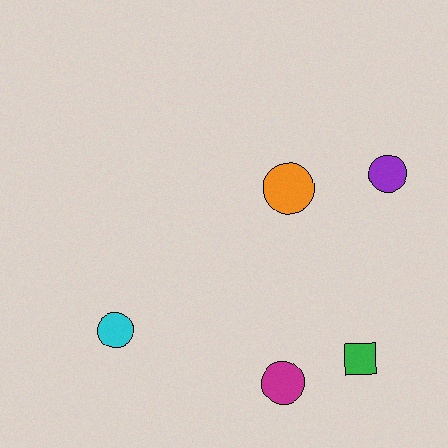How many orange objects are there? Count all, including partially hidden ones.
There is 1 orange object.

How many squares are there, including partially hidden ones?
There is 1 square.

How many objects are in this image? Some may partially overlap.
There are 5 objects.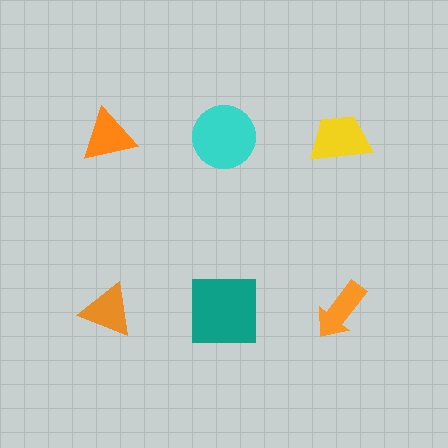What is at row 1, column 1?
An orange triangle.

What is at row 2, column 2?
A teal square.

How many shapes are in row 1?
3 shapes.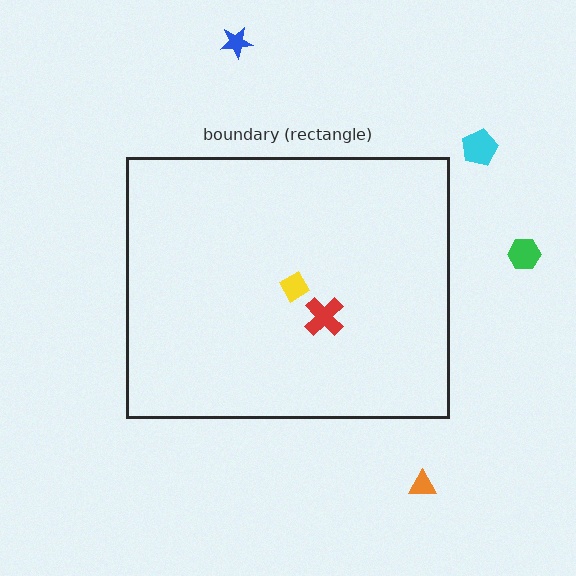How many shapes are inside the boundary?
2 inside, 4 outside.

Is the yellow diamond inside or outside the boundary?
Inside.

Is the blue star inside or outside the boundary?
Outside.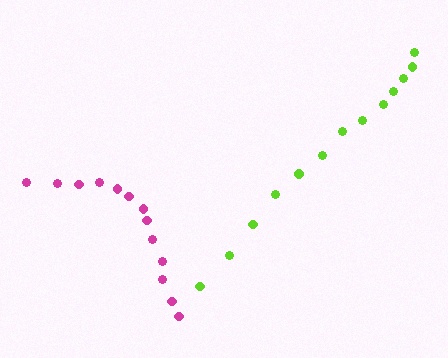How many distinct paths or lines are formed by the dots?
There are 2 distinct paths.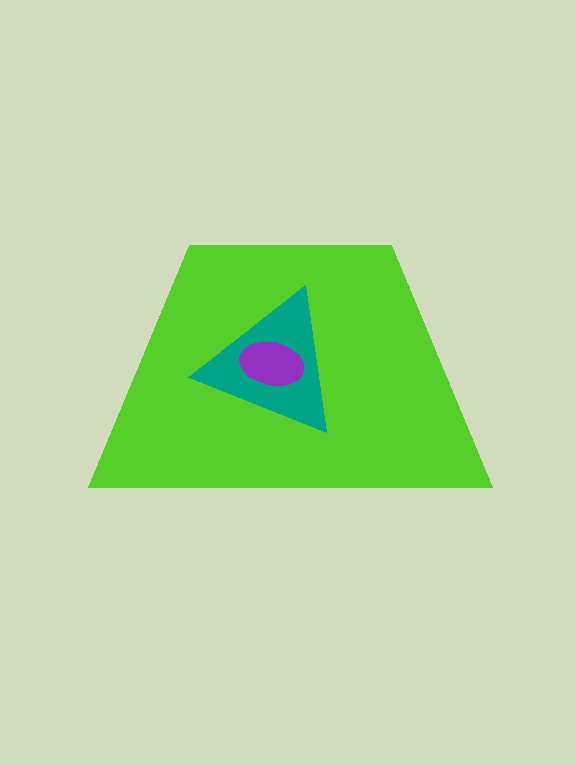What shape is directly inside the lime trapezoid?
The teal triangle.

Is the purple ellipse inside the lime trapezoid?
Yes.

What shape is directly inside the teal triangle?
The purple ellipse.